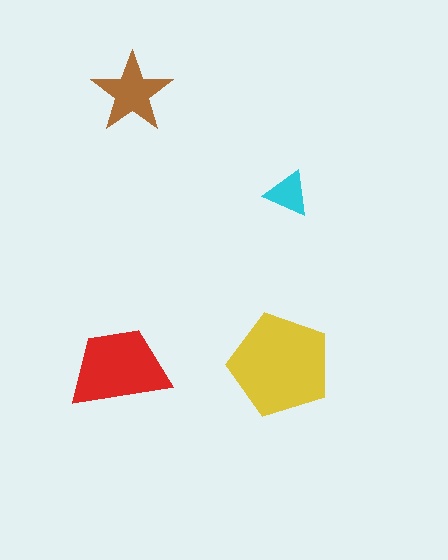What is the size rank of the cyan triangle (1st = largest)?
4th.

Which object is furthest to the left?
The red trapezoid is leftmost.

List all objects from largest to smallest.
The yellow pentagon, the red trapezoid, the brown star, the cyan triangle.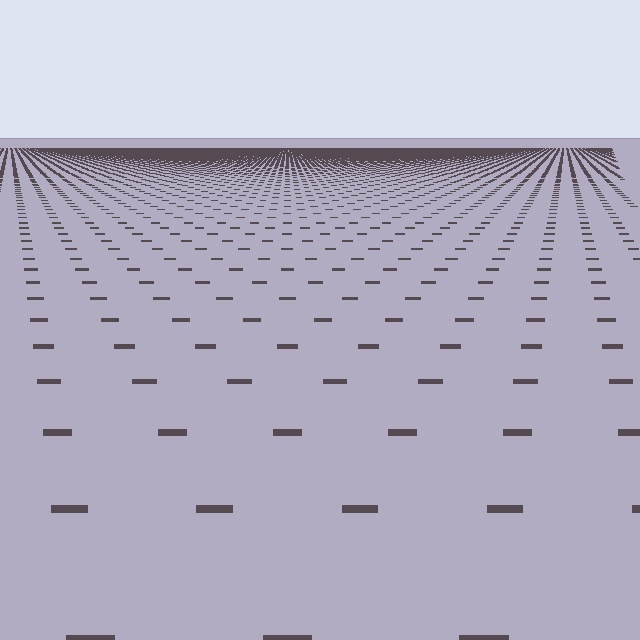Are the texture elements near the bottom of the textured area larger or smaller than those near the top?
Larger. Near the bottom, elements are closer to the viewer and appear at a bigger on-screen size.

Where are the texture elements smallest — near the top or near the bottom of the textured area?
Near the top.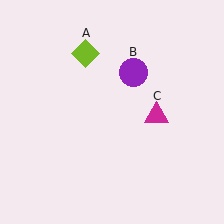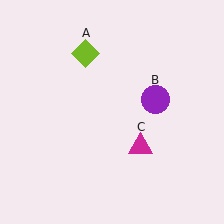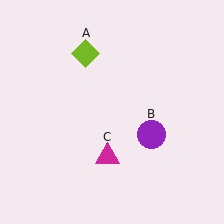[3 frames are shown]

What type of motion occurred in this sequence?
The purple circle (object B), magenta triangle (object C) rotated clockwise around the center of the scene.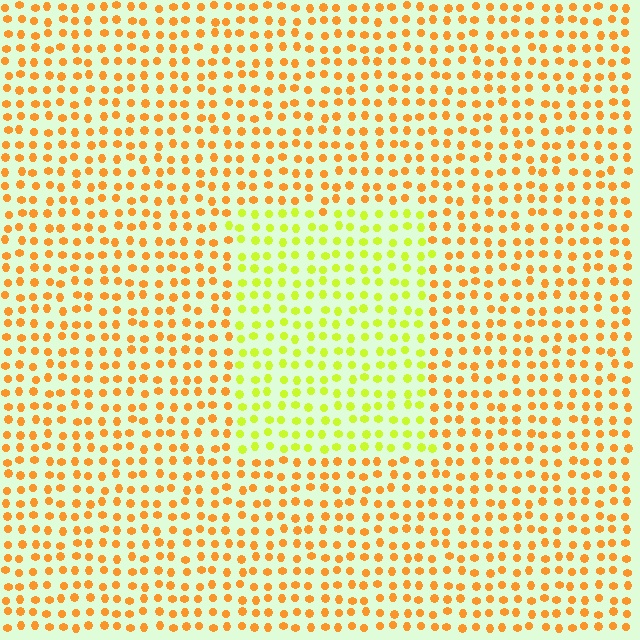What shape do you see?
I see a rectangle.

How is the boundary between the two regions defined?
The boundary is defined purely by a slight shift in hue (about 43 degrees). Spacing, size, and orientation are identical on both sides.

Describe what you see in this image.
The image is filled with small orange elements in a uniform arrangement. A rectangle-shaped region is visible where the elements are tinted to a slightly different hue, forming a subtle color boundary.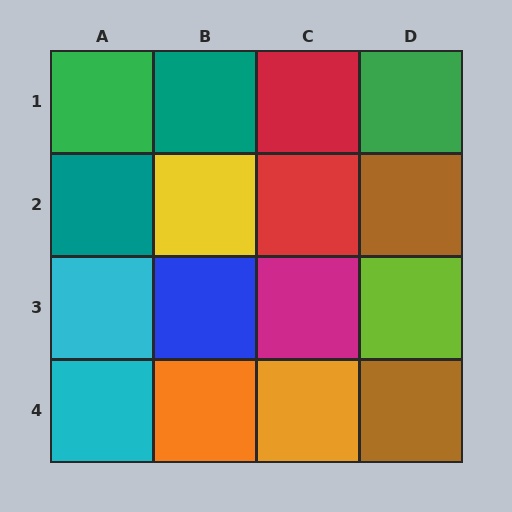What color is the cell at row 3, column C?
Magenta.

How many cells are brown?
2 cells are brown.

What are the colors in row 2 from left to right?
Teal, yellow, red, brown.